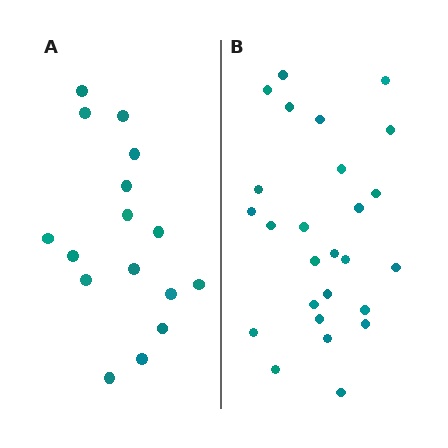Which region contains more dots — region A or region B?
Region B (the right region) has more dots.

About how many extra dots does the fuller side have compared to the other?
Region B has roughly 10 or so more dots than region A.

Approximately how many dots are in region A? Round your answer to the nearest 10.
About 20 dots. (The exact count is 16, which rounds to 20.)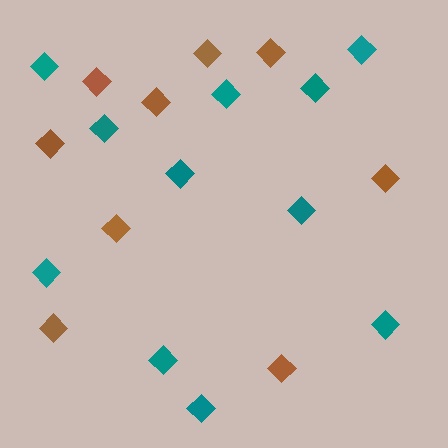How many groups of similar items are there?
There are 2 groups: one group of teal diamonds (11) and one group of brown diamonds (9).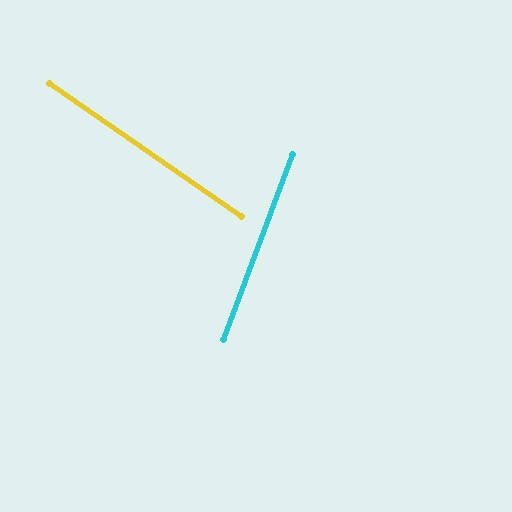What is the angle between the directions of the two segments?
Approximately 76 degrees.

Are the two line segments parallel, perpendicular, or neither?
Neither parallel nor perpendicular — they differ by about 76°.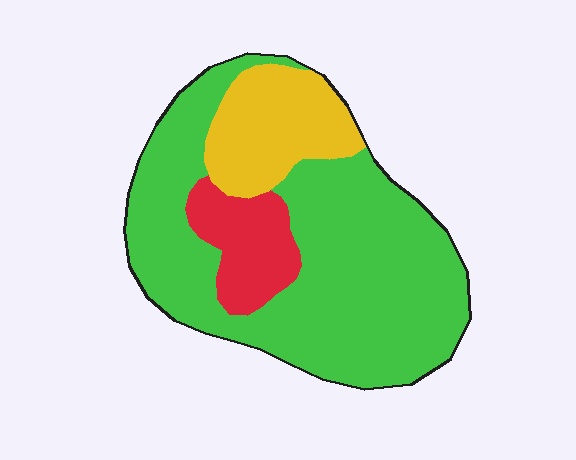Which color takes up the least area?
Red, at roughly 15%.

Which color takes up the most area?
Green, at roughly 70%.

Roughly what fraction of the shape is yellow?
Yellow covers around 20% of the shape.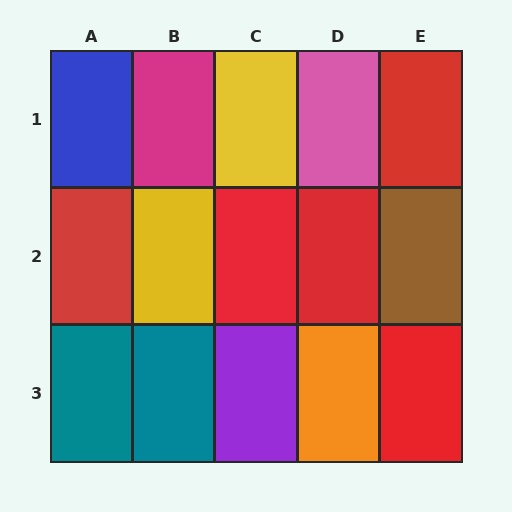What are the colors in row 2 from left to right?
Red, yellow, red, red, brown.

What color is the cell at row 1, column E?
Red.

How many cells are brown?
1 cell is brown.